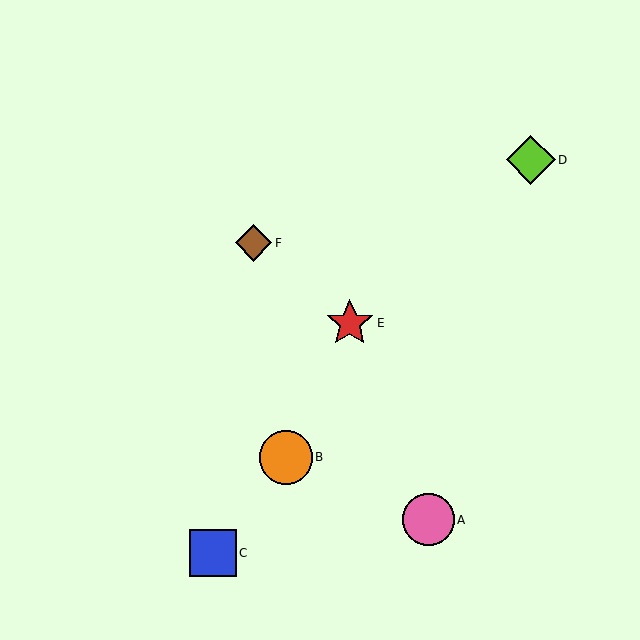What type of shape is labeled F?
Shape F is a brown diamond.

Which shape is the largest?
The orange circle (labeled B) is the largest.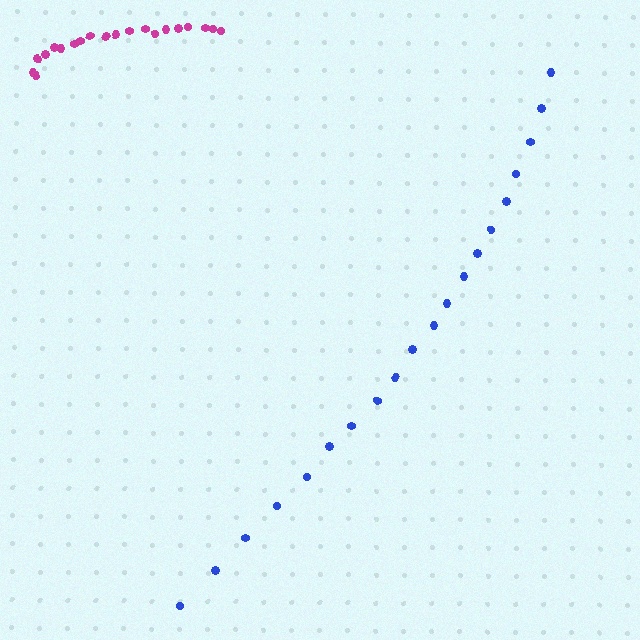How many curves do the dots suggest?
There are 2 distinct paths.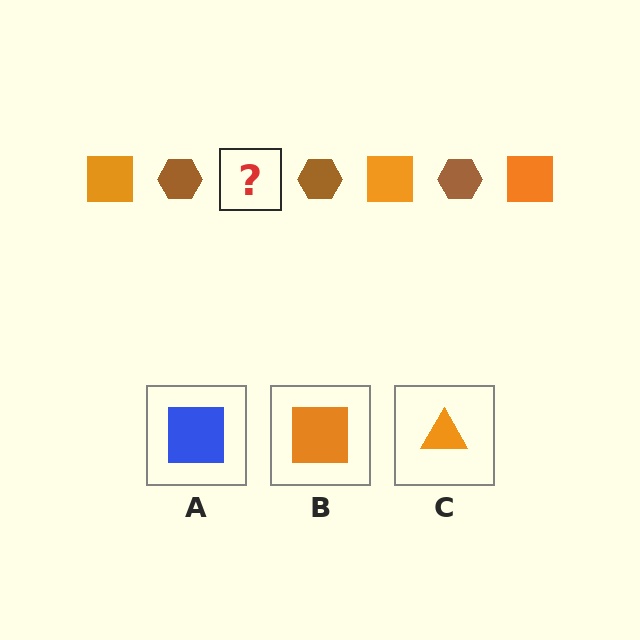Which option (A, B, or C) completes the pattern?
B.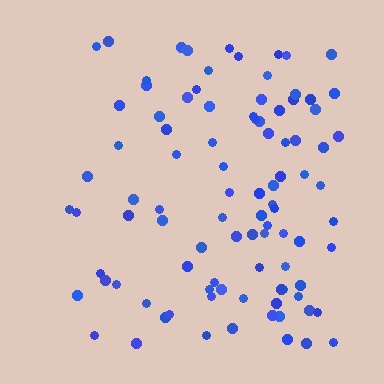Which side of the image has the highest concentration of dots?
The right.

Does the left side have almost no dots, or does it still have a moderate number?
Still a moderate number, just noticeably fewer than the right.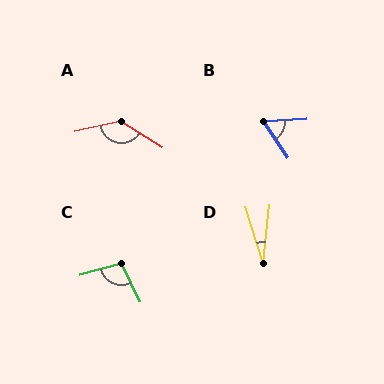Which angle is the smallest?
D, at approximately 24 degrees.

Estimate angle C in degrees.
Approximately 100 degrees.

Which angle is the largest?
A, at approximately 135 degrees.